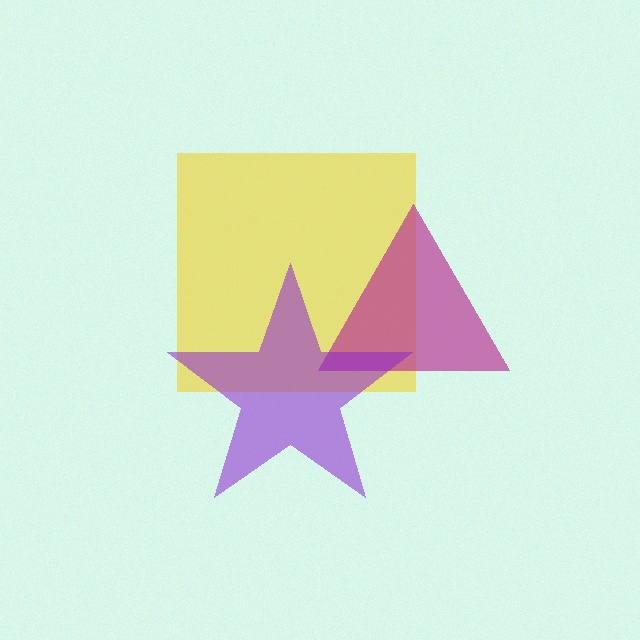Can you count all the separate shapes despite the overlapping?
Yes, there are 3 separate shapes.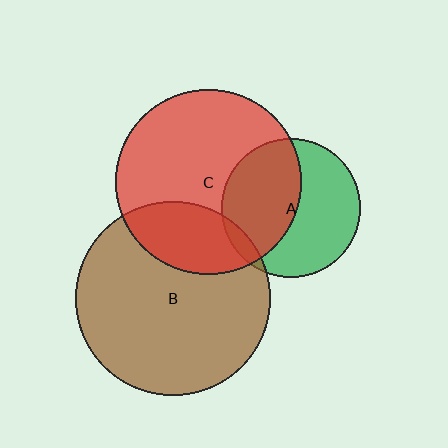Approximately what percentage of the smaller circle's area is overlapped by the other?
Approximately 25%.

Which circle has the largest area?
Circle B (brown).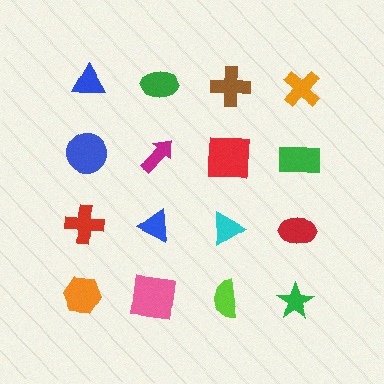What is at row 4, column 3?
A lime semicircle.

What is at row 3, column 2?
A blue triangle.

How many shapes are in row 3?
4 shapes.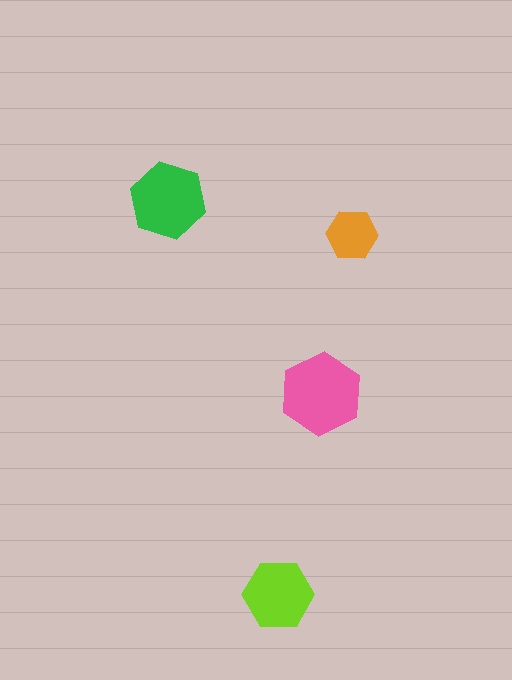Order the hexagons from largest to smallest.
the pink one, the green one, the lime one, the orange one.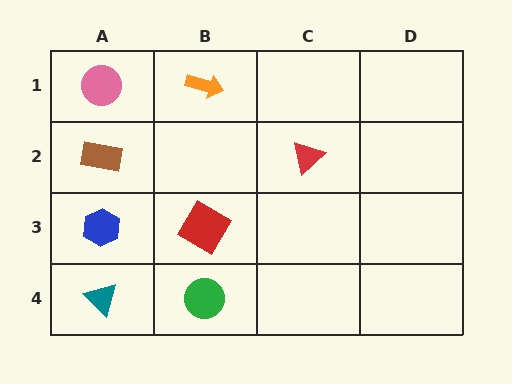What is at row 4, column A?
A teal triangle.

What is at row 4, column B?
A green circle.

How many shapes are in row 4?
2 shapes.